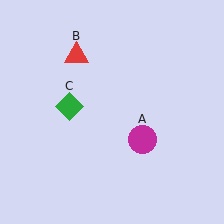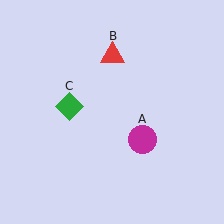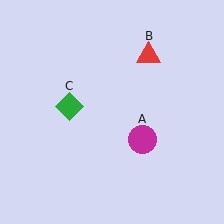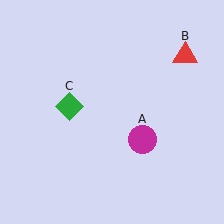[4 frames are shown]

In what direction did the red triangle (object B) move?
The red triangle (object B) moved right.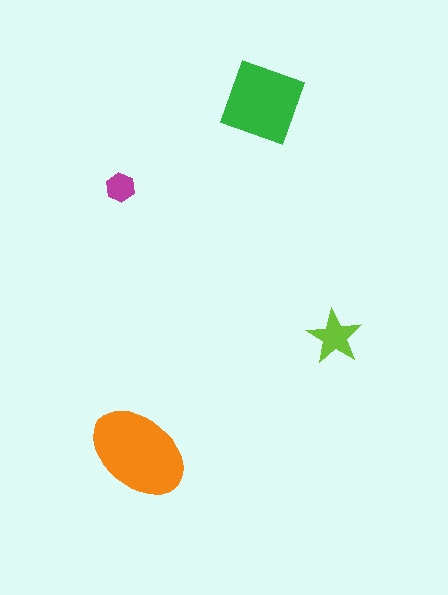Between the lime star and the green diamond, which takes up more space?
The green diamond.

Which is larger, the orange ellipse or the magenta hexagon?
The orange ellipse.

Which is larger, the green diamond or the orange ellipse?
The orange ellipse.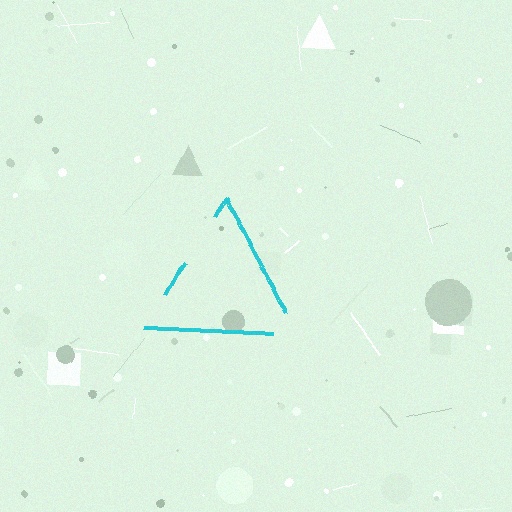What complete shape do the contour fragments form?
The contour fragments form a triangle.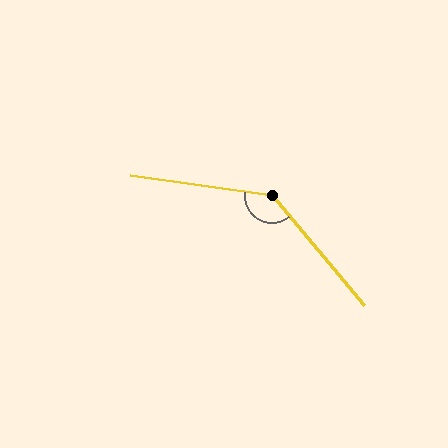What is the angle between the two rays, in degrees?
Approximately 138 degrees.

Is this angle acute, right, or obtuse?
It is obtuse.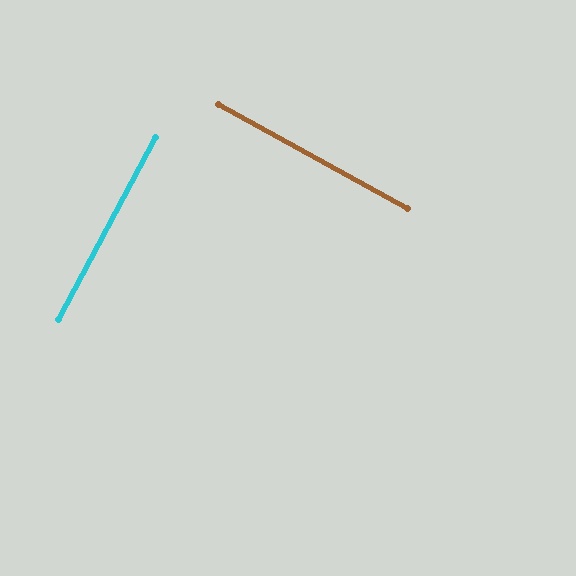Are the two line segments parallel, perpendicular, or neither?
Perpendicular — they meet at approximately 89°.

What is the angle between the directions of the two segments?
Approximately 89 degrees.